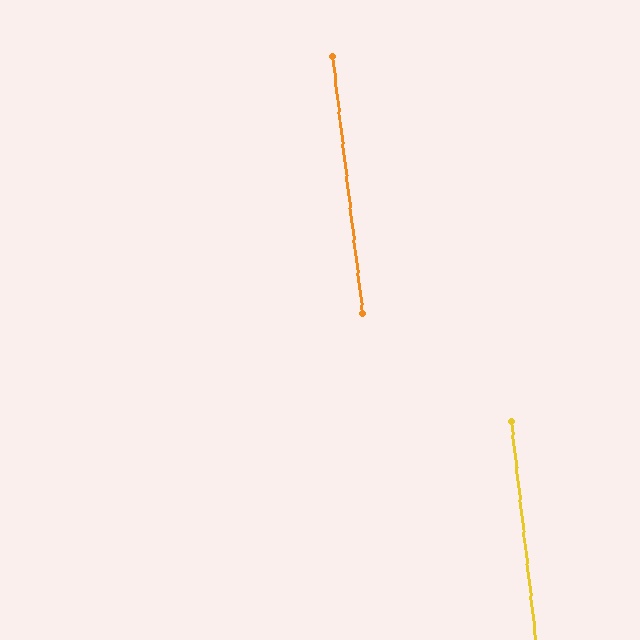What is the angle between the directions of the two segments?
Approximately 0 degrees.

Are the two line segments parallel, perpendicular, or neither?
Parallel — their directions differ by only 0.5°.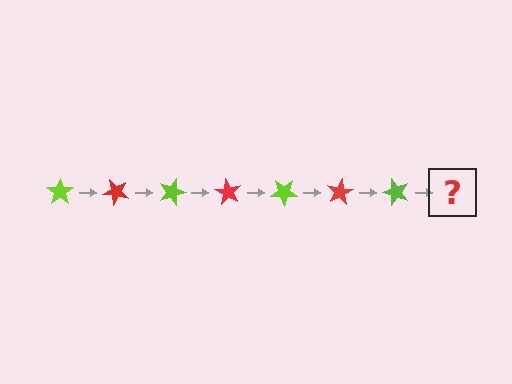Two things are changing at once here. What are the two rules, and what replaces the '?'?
The two rules are that it rotates 45 degrees each step and the color cycles through lime and red. The '?' should be a red star, rotated 315 degrees from the start.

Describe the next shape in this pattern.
It should be a red star, rotated 315 degrees from the start.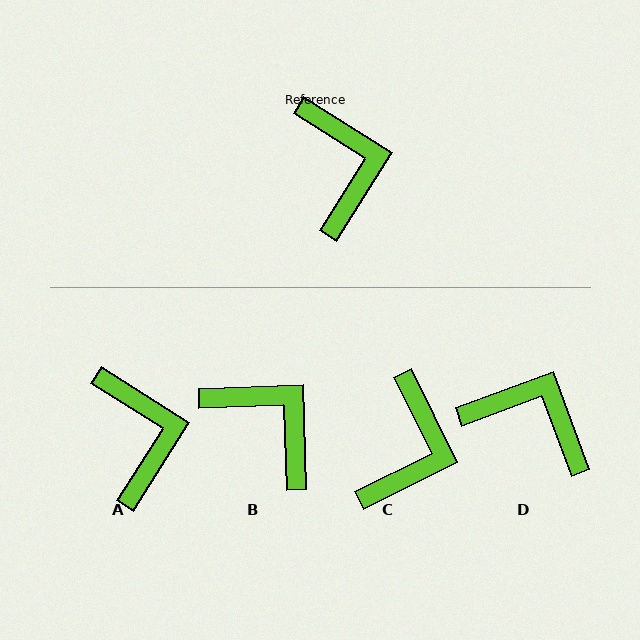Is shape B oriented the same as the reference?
No, it is off by about 34 degrees.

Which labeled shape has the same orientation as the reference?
A.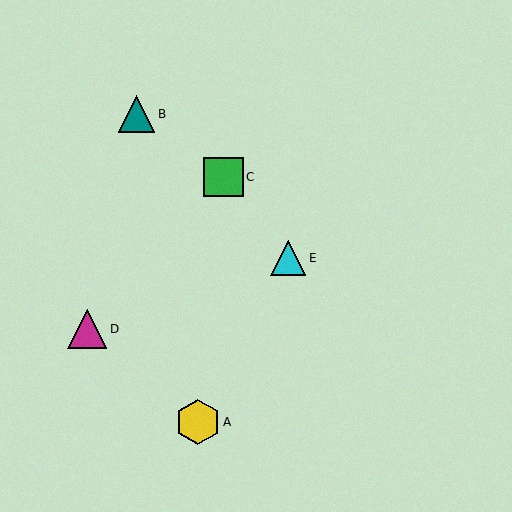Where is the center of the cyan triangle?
The center of the cyan triangle is at (288, 258).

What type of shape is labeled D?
Shape D is a magenta triangle.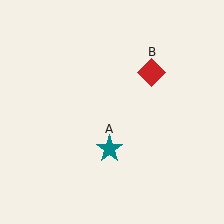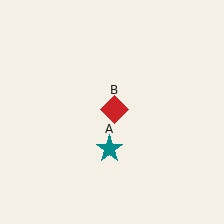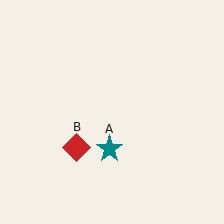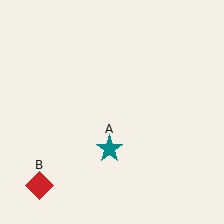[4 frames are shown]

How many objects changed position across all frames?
1 object changed position: red diamond (object B).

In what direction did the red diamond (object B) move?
The red diamond (object B) moved down and to the left.